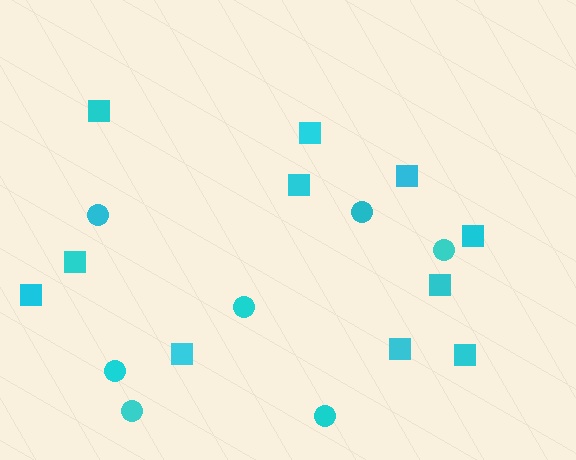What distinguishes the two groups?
There are 2 groups: one group of circles (7) and one group of squares (11).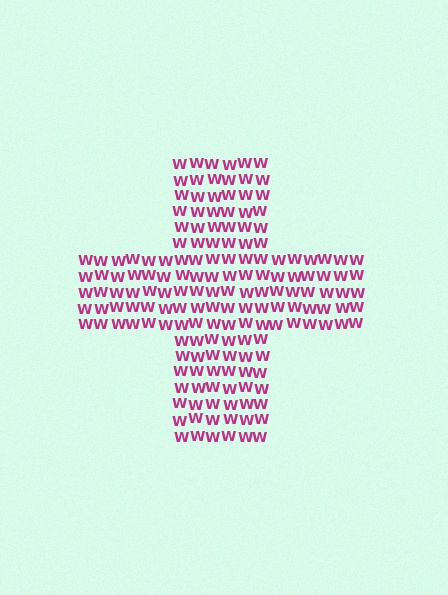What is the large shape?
The large shape is a cross.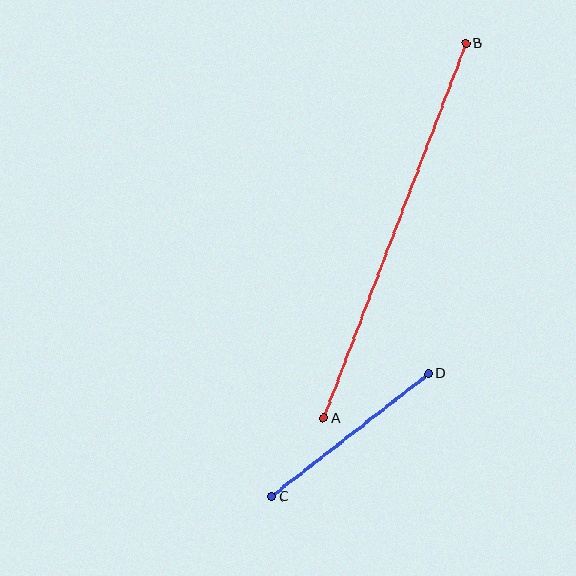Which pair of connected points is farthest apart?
Points A and B are farthest apart.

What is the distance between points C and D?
The distance is approximately 199 pixels.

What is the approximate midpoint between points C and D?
The midpoint is at approximately (350, 435) pixels.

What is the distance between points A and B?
The distance is approximately 400 pixels.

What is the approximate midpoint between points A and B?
The midpoint is at approximately (395, 231) pixels.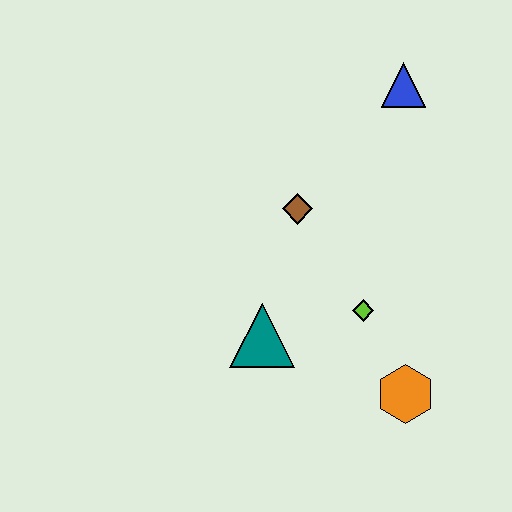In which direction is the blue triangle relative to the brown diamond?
The blue triangle is above the brown diamond.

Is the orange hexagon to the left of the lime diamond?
No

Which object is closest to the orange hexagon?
The lime diamond is closest to the orange hexagon.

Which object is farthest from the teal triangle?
The blue triangle is farthest from the teal triangle.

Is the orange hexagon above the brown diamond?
No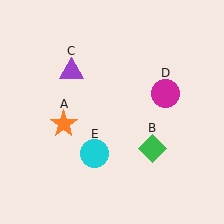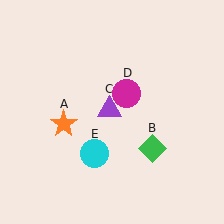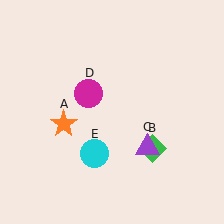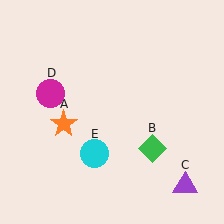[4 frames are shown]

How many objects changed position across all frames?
2 objects changed position: purple triangle (object C), magenta circle (object D).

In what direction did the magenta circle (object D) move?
The magenta circle (object D) moved left.